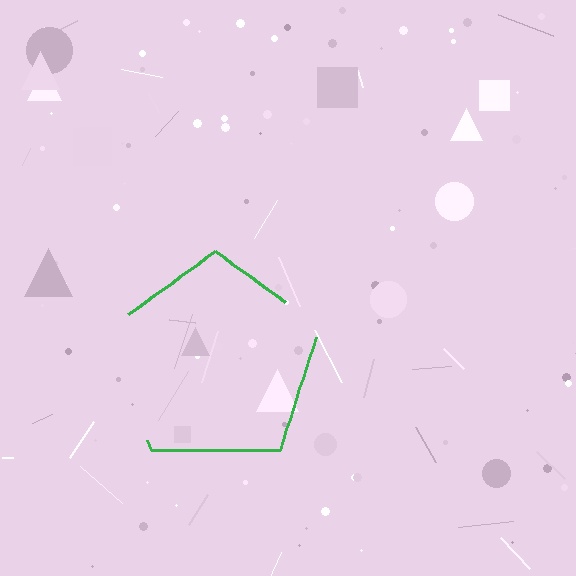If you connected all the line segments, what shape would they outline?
They would outline a pentagon.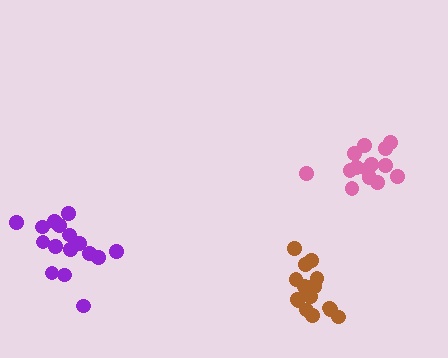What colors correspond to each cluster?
The clusters are colored: brown, pink, purple.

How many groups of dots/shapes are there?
There are 3 groups.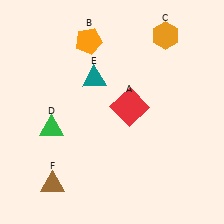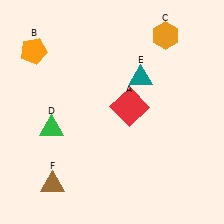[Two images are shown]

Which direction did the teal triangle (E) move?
The teal triangle (E) moved right.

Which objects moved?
The objects that moved are: the orange pentagon (B), the teal triangle (E).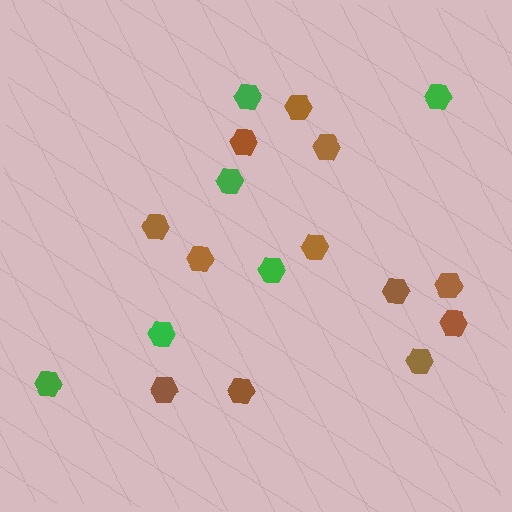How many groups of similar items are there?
There are 2 groups: one group of green hexagons (6) and one group of brown hexagons (12).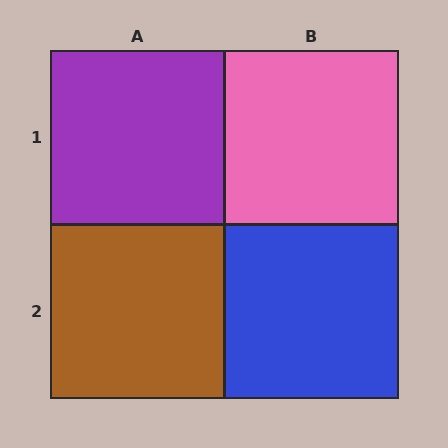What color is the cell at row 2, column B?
Blue.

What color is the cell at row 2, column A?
Brown.